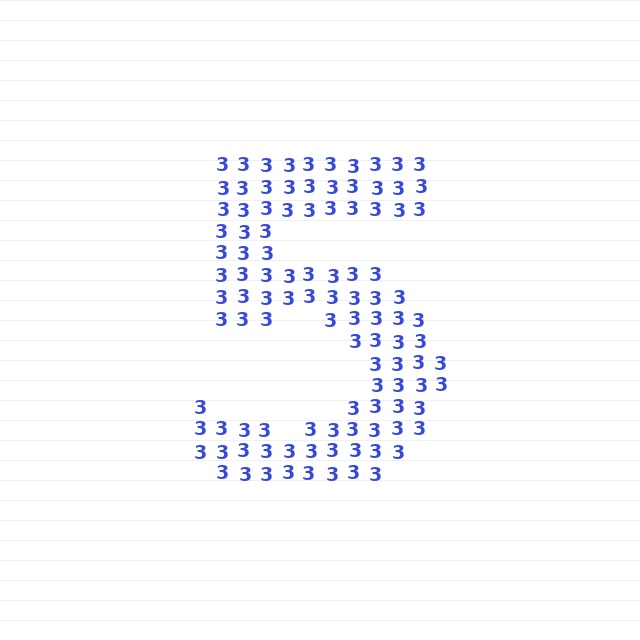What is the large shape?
The large shape is the digit 5.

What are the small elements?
The small elements are digit 3's.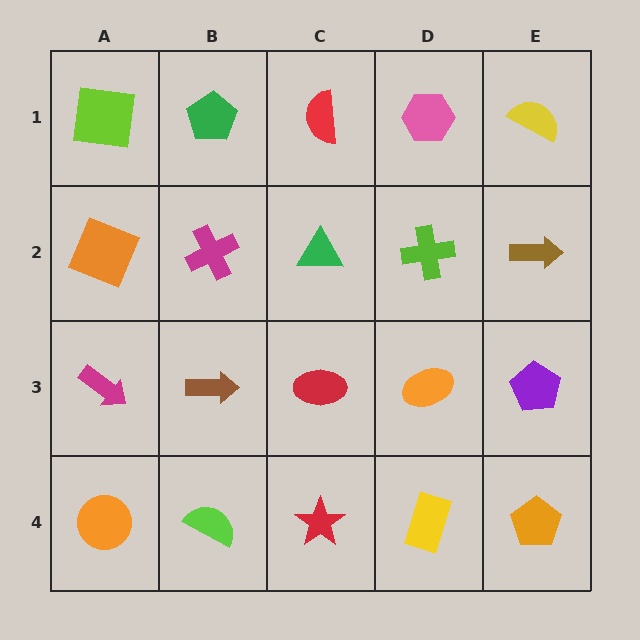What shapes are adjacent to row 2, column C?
A red semicircle (row 1, column C), a red ellipse (row 3, column C), a magenta cross (row 2, column B), a lime cross (row 2, column D).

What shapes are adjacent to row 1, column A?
An orange square (row 2, column A), a green pentagon (row 1, column B).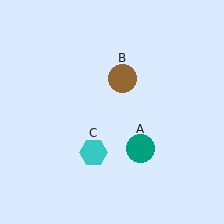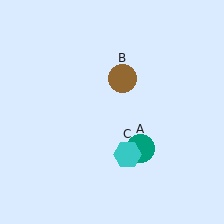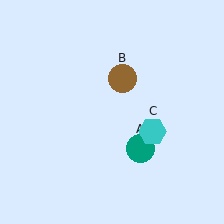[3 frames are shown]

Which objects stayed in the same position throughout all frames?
Teal circle (object A) and brown circle (object B) remained stationary.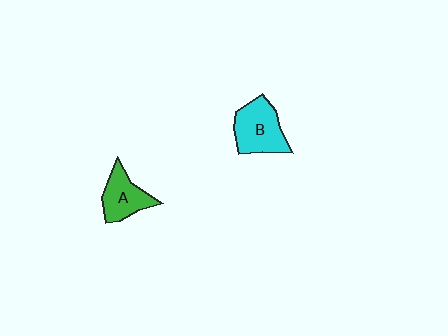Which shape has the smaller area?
Shape A (green).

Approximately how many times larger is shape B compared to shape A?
Approximately 1.3 times.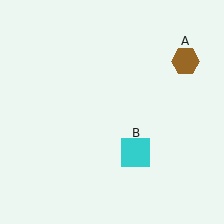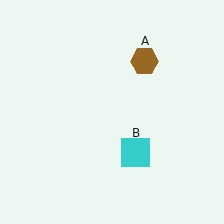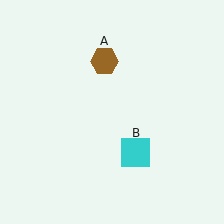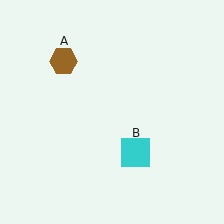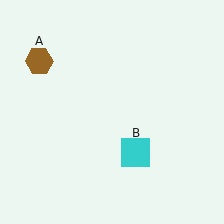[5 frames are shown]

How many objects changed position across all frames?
1 object changed position: brown hexagon (object A).